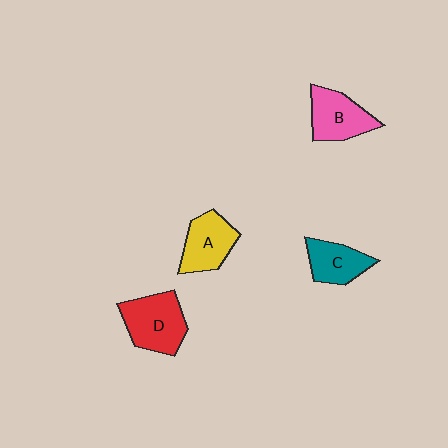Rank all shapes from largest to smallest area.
From largest to smallest: D (red), B (pink), A (yellow), C (teal).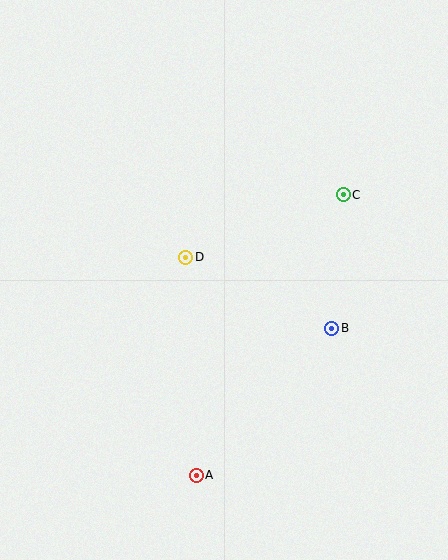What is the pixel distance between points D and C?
The distance between D and C is 169 pixels.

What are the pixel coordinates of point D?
Point D is at (186, 257).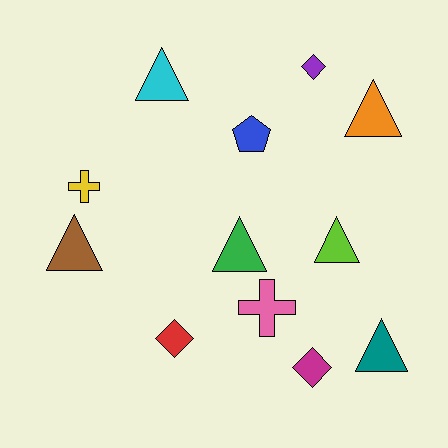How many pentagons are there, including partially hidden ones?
There is 1 pentagon.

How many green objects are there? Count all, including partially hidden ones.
There is 1 green object.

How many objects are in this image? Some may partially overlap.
There are 12 objects.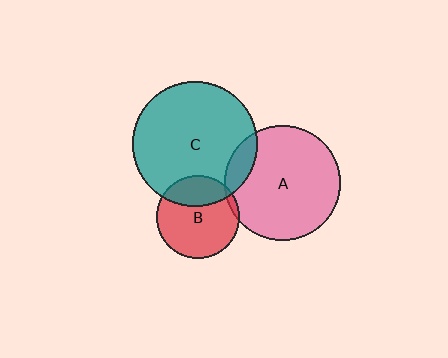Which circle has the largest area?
Circle C (teal).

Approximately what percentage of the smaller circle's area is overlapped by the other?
Approximately 5%.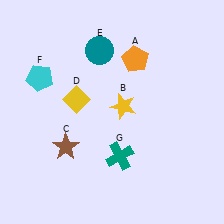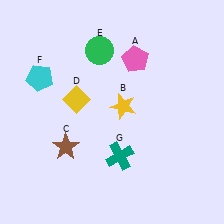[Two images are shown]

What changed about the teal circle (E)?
In Image 1, E is teal. In Image 2, it changed to green.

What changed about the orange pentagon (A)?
In Image 1, A is orange. In Image 2, it changed to pink.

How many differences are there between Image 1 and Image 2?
There are 2 differences between the two images.